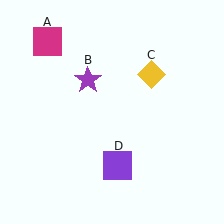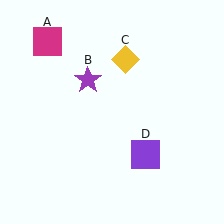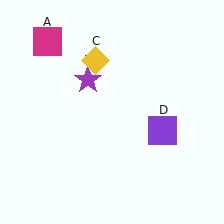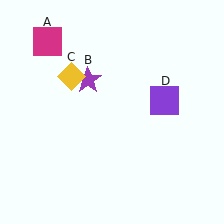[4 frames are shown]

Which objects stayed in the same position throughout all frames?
Magenta square (object A) and purple star (object B) remained stationary.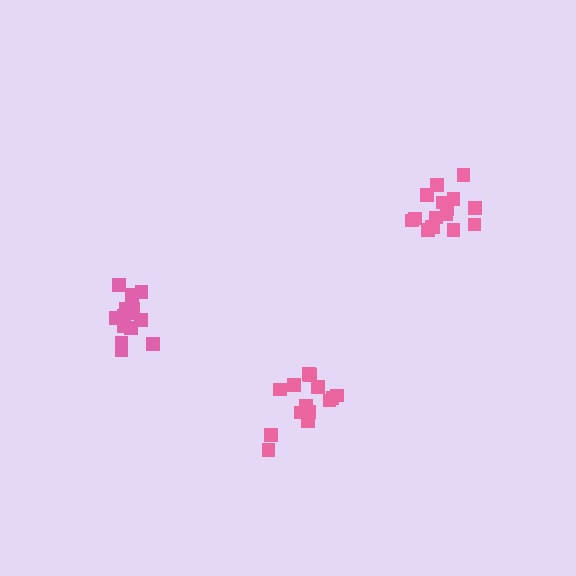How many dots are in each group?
Group 1: 17 dots, Group 2: 17 dots, Group 3: 15 dots (49 total).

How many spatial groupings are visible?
There are 3 spatial groupings.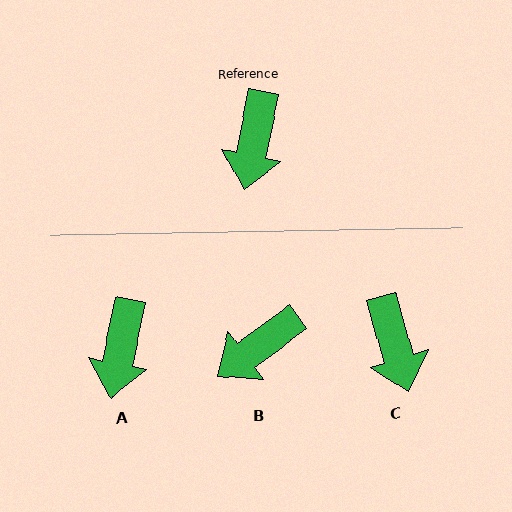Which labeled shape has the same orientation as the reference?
A.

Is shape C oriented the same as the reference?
No, it is off by about 28 degrees.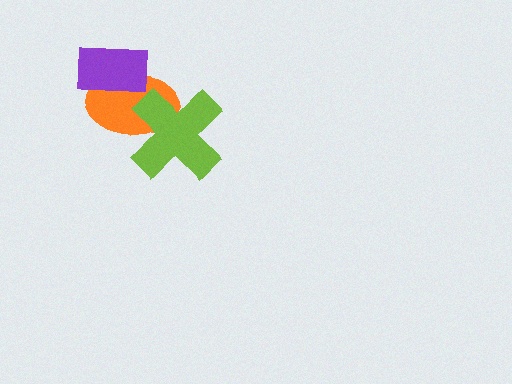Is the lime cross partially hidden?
No, no other shape covers it.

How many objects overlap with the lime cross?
1 object overlaps with the lime cross.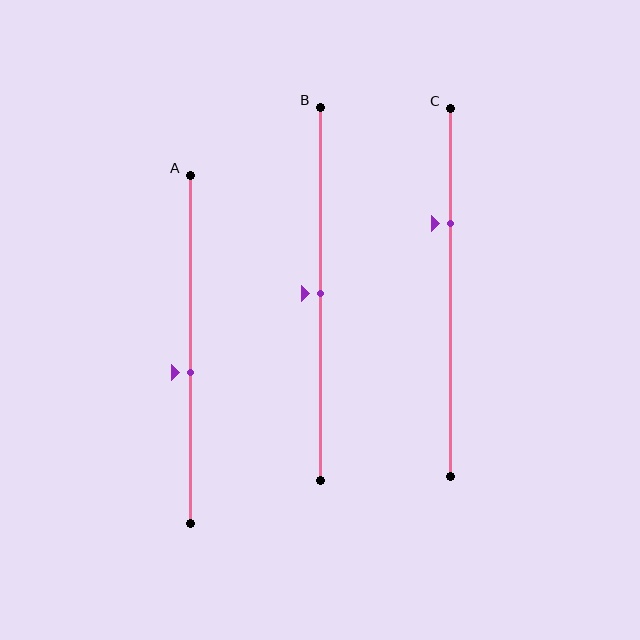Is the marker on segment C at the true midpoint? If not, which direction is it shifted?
No, the marker on segment C is shifted upward by about 19% of the segment length.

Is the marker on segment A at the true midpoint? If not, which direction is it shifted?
No, the marker on segment A is shifted downward by about 7% of the segment length.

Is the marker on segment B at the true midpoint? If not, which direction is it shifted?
Yes, the marker on segment B is at the true midpoint.